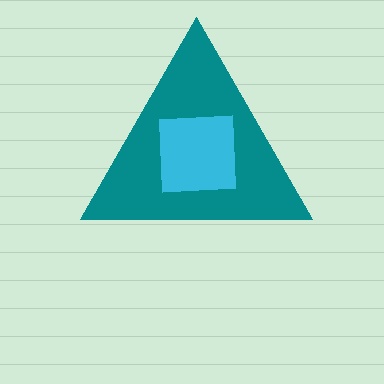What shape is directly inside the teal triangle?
The cyan square.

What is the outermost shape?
The teal triangle.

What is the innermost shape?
The cyan square.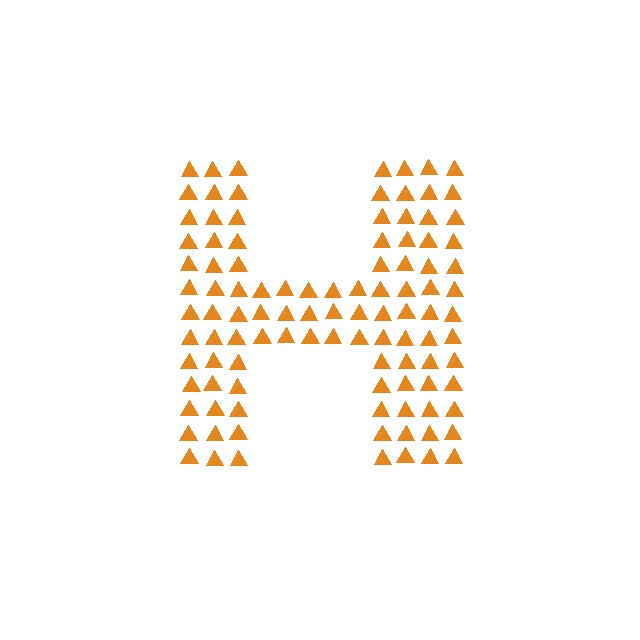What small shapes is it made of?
It is made of small triangles.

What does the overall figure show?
The overall figure shows the letter H.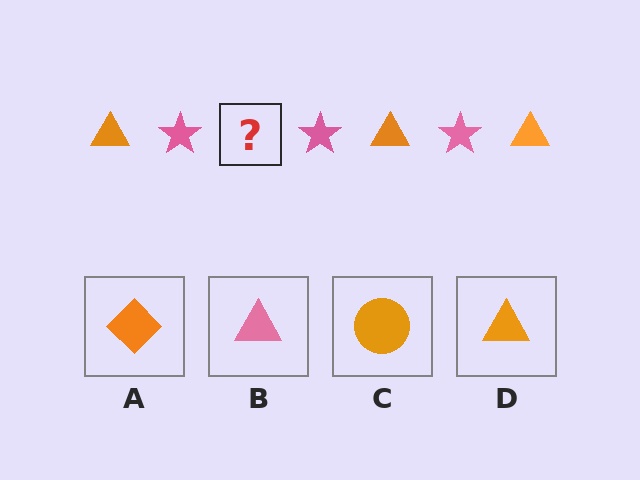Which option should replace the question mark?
Option D.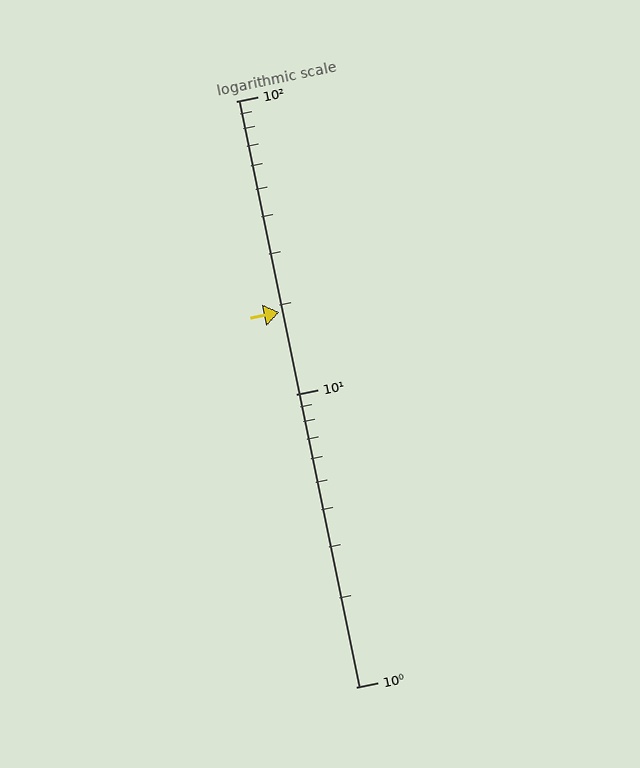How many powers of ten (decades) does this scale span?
The scale spans 2 decades, from 1 to 100.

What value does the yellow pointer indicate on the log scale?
The pointer indicates approximately 19.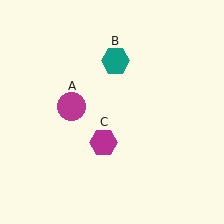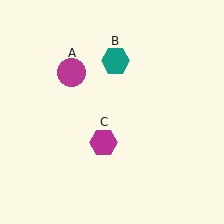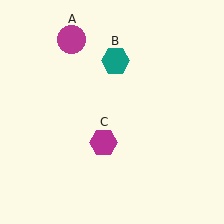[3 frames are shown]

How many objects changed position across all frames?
1 object changed position: magenta circle (object A).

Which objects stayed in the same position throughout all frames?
Teal hexagon (object B) and magenta hexagon (object C) remained stationary.